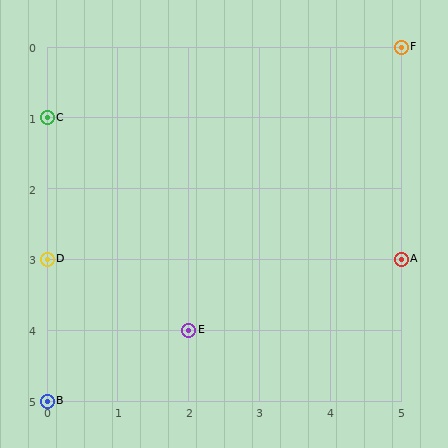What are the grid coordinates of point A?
Point A is at grid coordinates (5, 3).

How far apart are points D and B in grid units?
Points D and B are 2 rows apart.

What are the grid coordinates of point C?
Point C is at grid coordinates (0, 1).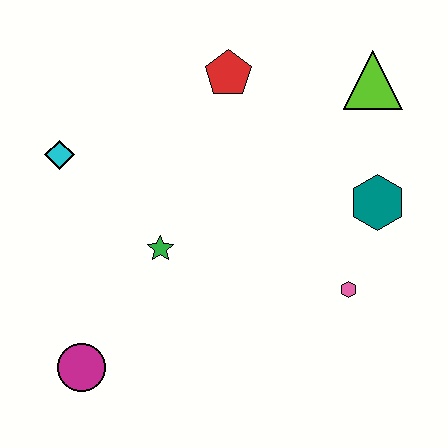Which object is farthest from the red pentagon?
The magenta circle is farthest from the red pentagon.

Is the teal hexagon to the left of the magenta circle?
No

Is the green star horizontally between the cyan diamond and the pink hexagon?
Yes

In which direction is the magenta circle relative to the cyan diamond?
The magenta circle is below the cyan diamond.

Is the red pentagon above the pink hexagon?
Yes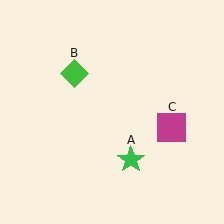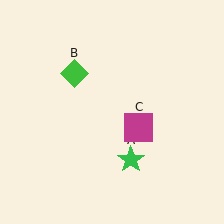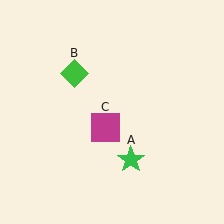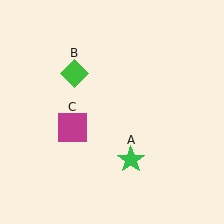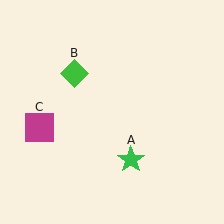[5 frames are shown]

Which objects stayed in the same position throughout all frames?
Green star (object A) and green diamond (object B) remained stationary.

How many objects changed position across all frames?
1 object changed position: magenta square (object C).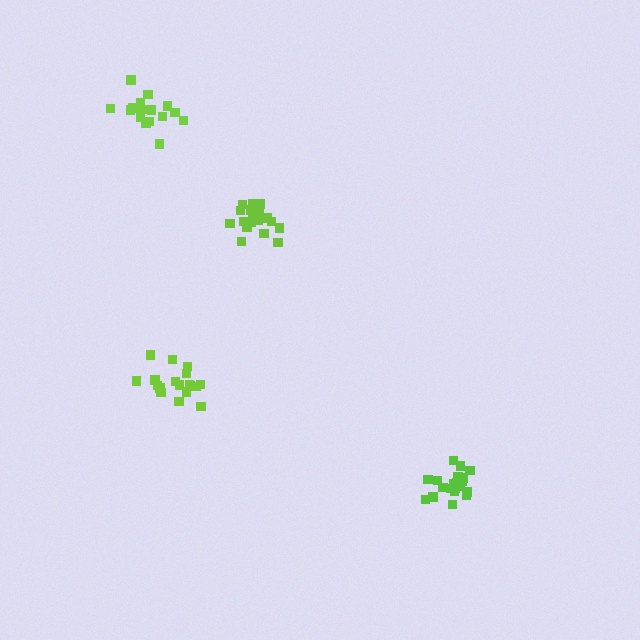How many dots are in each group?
Group 1: 17 dots, Group 2: 18 dots, Group 3: 21 dots, Group 4: 20 dots (76 total).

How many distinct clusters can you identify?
There are 4 distinct clusters.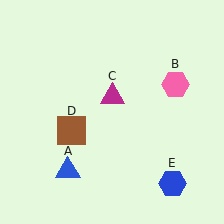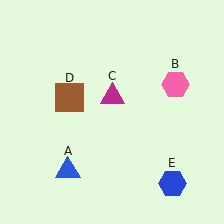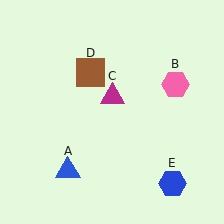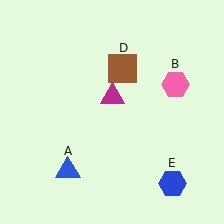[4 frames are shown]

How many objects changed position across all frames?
1 object changed position: brown square (object D).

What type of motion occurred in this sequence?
The brown square (object D) rotated clockwise around the center of the scene.